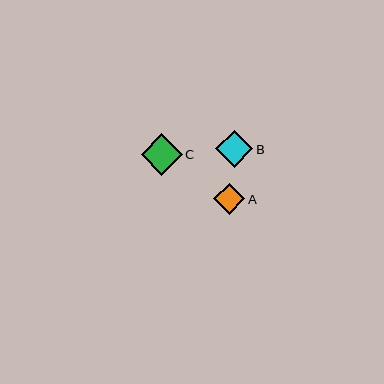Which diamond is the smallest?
Diamond A is the smallest with a size of approximately 31 pixels.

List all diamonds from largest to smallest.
From largest to smallest: C, B, A.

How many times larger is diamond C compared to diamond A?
Diamond C is approximately 1.3 times the size of diamond A.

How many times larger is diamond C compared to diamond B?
Diamond C is approximately 1.1 times the size of diamond B.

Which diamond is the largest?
Diamond C is the largest with a size of approximately 41 pixels.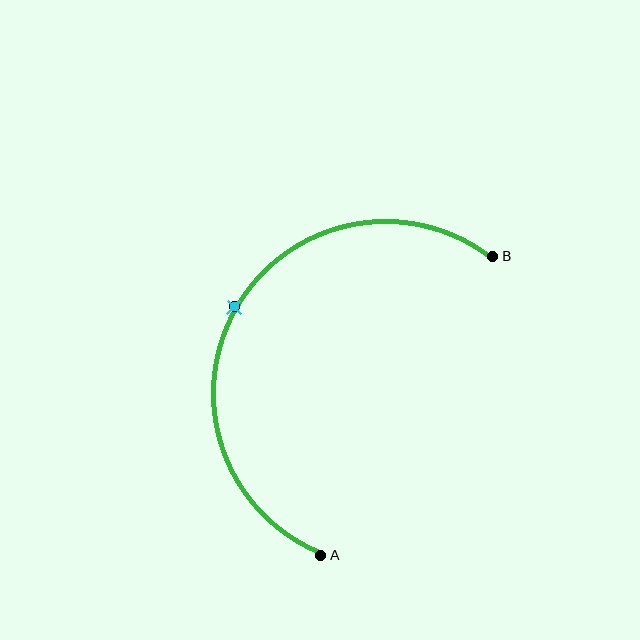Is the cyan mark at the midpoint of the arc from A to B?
Yes. The cyan mark lies on the arc at equal arc-length from both A and B — it is the arc midpoint.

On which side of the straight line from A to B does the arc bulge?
The arc bulges to the left of the straight line connecting A and B.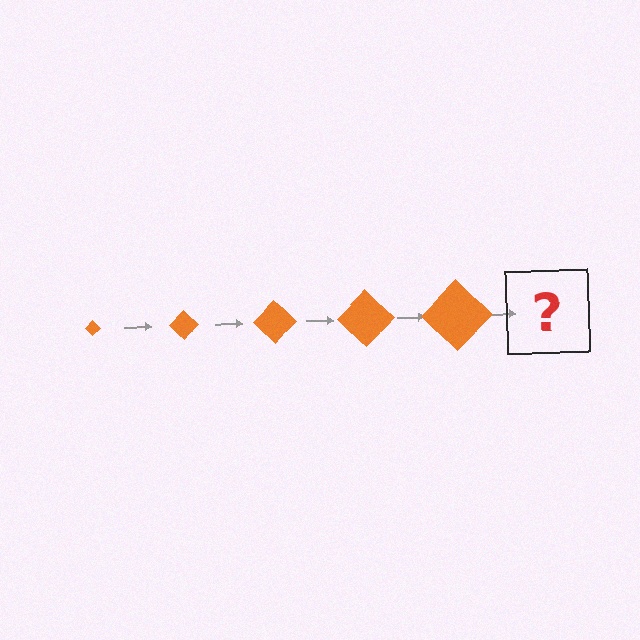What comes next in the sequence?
The next element should be an orange diamond, larger than the previous one.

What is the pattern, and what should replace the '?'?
The pattern is that the diamond gets progressively larger each step. The '?' should be an orange diamond, larger than the previous one.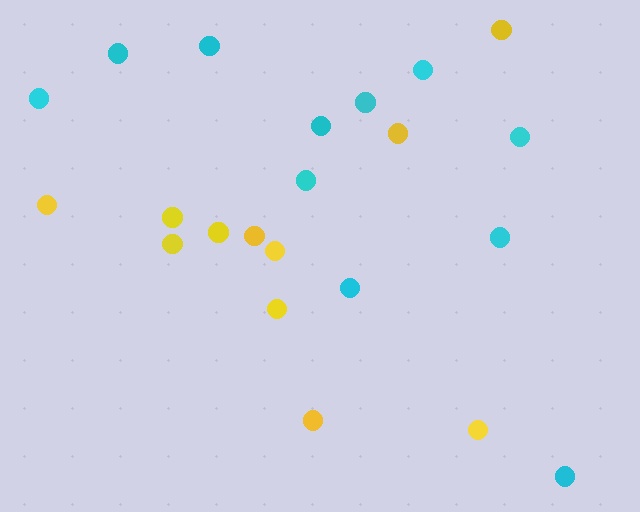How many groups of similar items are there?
There are 2 groups: one group of cyan circles (11) and one group of yellow circles (11).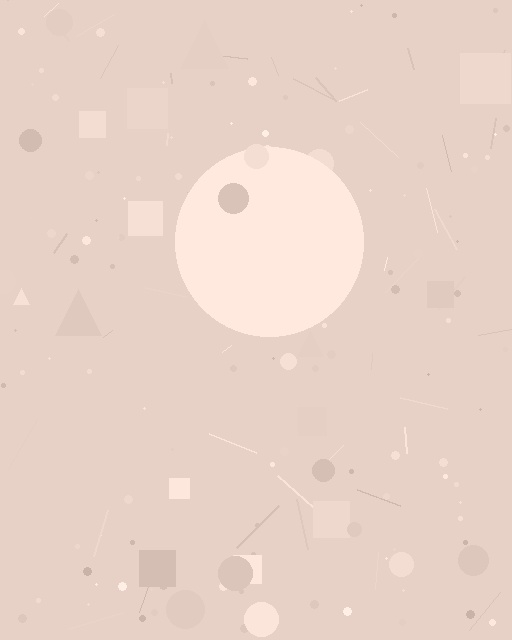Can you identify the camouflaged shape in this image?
The camouflaged shape is a circle.